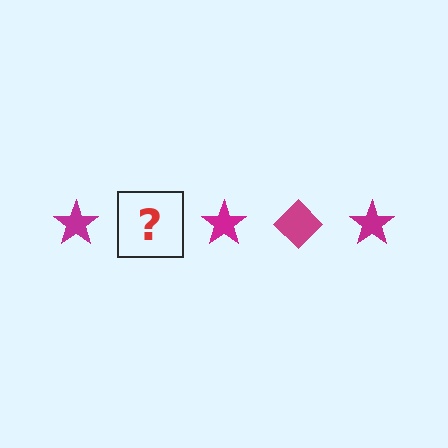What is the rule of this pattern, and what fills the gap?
The rule is that the pattern cycles through star, diamond shapes in magenta. The gap should be filled with a magenta diamond.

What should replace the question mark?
The question mark should be replaced with a magenta diamond.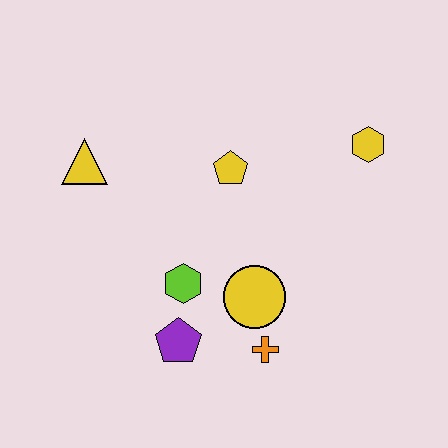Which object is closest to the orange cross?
The yellow circle is closest to the orange cross.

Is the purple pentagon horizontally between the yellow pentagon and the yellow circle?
No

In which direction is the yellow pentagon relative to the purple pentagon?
The yellow pentagon is above the purple pentagon.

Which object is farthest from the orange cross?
The yellow triangle is farthest from the orange cross.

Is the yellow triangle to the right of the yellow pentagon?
No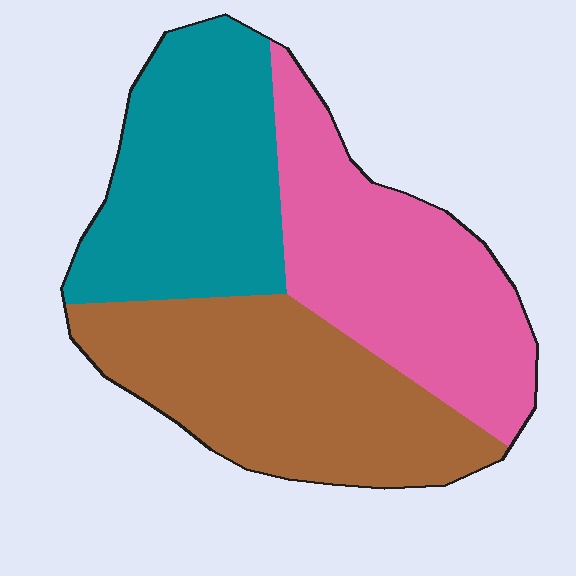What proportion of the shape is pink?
Pink takes up about one third (1/3) of the shape.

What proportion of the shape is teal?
Teal takes up about one third (1/3) of the shape.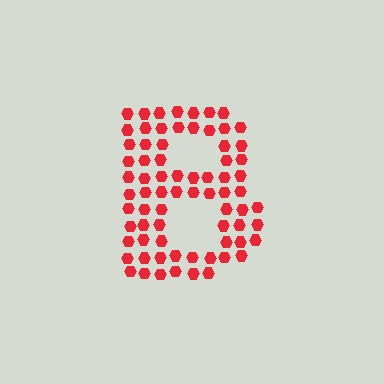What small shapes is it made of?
It is made of small hexagons.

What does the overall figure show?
The overall figure shows the letter B.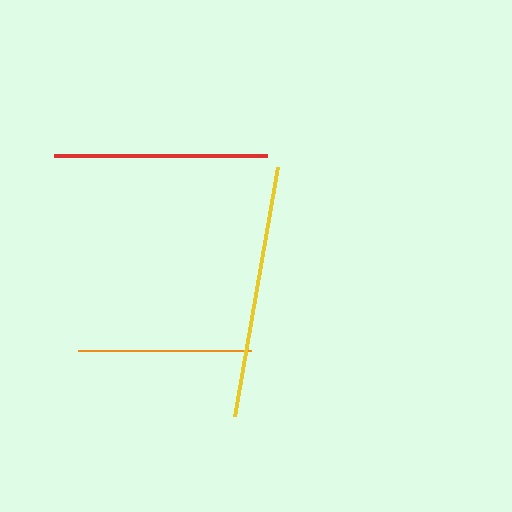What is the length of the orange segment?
The orange segment is approximately 172 pixels long.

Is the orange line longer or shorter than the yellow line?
The yellow line is longer than the orange line.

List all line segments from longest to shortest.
From longest to shortest: yellow, red, orange.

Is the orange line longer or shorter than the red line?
The red line is longer than the orange line.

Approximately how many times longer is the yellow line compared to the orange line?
The yellow line is approximately 1.5 times the length of the orange line.